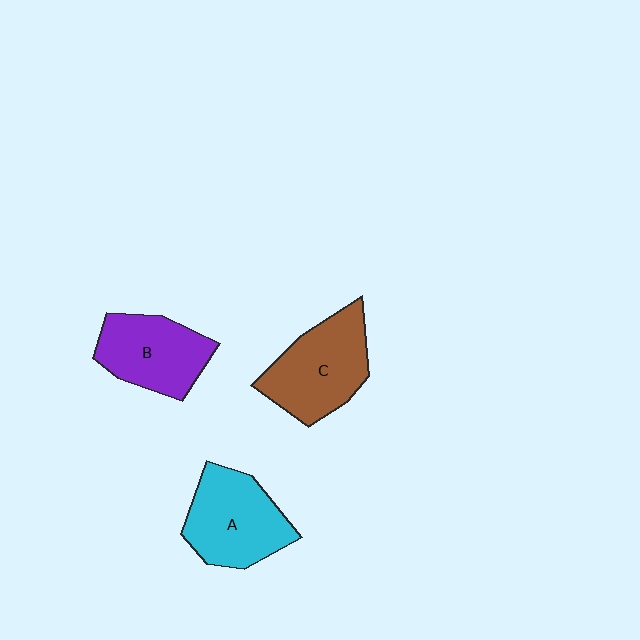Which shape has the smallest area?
Shape B (purple).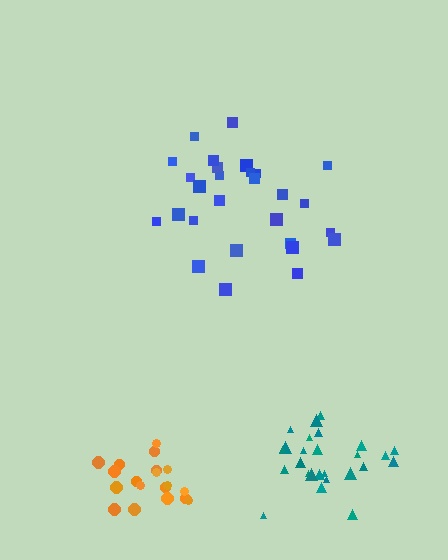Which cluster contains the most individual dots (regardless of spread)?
Blue (28).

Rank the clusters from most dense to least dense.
teal, orange, blue.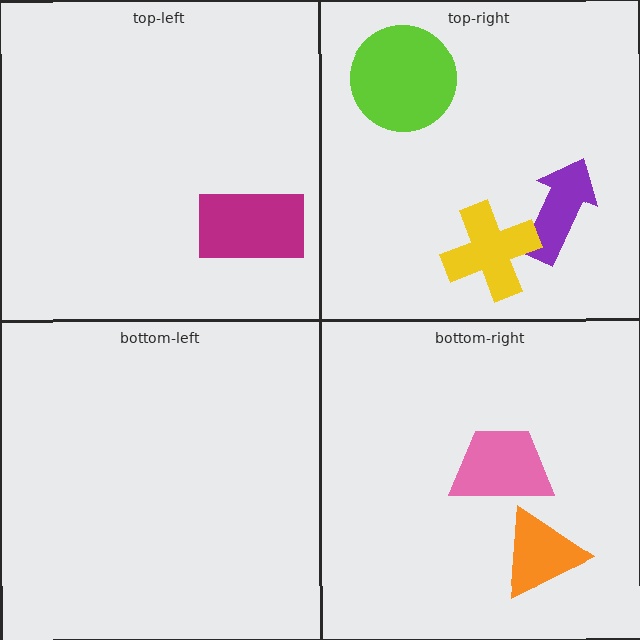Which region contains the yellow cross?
The top-right region.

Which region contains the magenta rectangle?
The top-left region.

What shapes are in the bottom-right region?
The orange triangle, the pink trapezoid.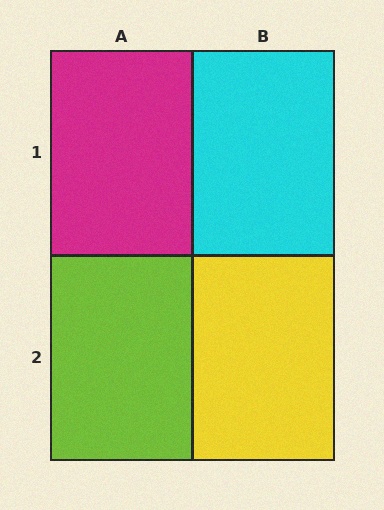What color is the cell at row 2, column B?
Yellow.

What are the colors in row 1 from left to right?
Magenta, cyan.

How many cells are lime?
1 cell is lime.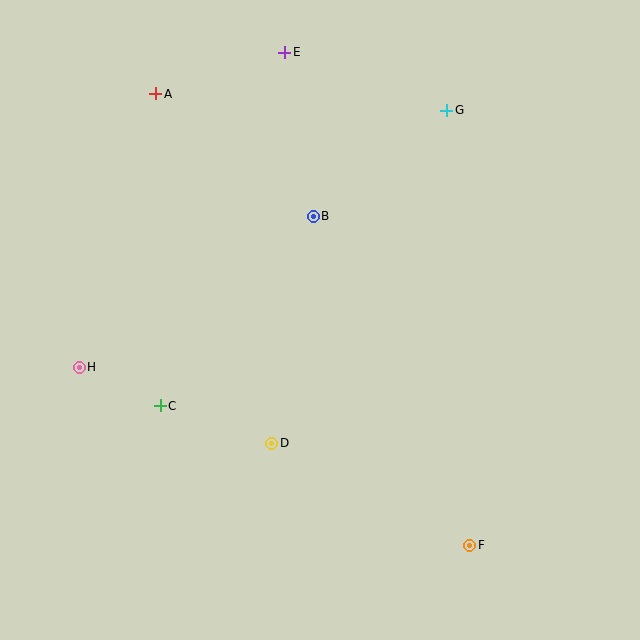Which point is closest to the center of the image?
Point B at (313, 216) is closest to the center.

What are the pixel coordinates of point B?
Point B is at (313, 216).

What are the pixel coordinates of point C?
Point C is at (160, 406).